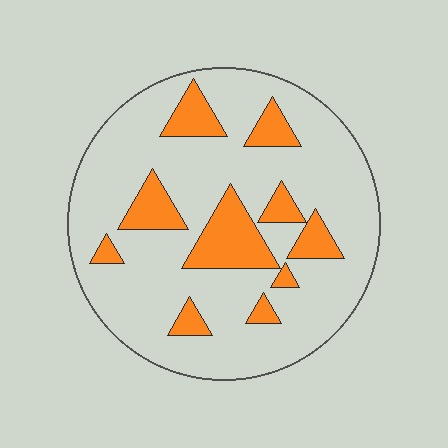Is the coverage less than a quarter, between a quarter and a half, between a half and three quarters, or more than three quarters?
Less than a quarter.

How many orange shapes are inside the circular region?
10.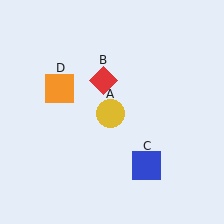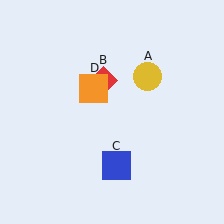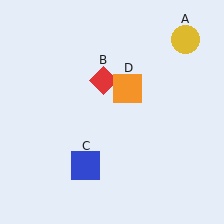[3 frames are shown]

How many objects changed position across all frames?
3 objects changed position: yellow circle (object A), blue square (object C), orange square (object D).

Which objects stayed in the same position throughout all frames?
Red diamond (object B) remained stationary.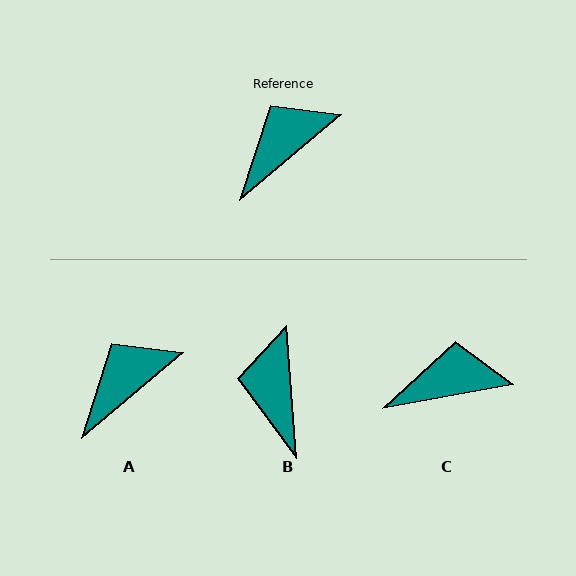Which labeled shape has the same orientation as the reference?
A.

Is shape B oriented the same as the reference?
No, it is off by about 54 degrees.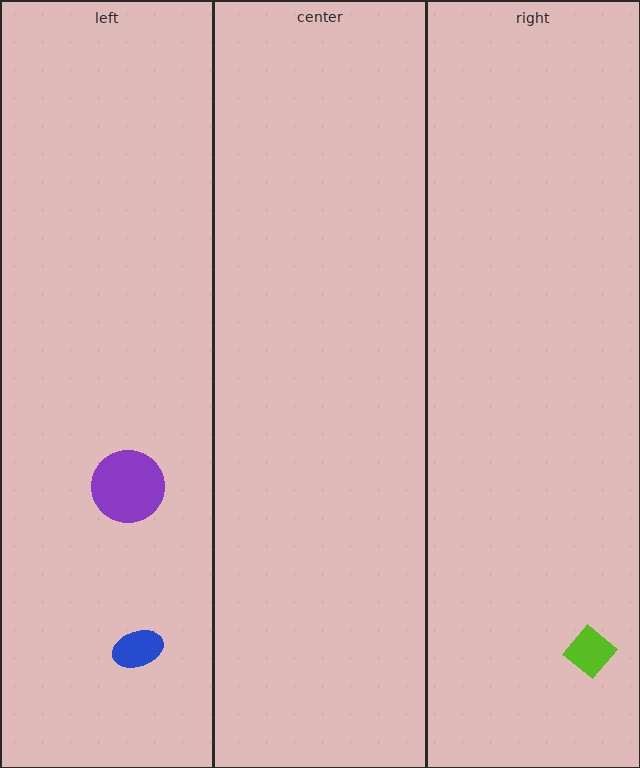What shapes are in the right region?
The lime diamond.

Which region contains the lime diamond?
The right region.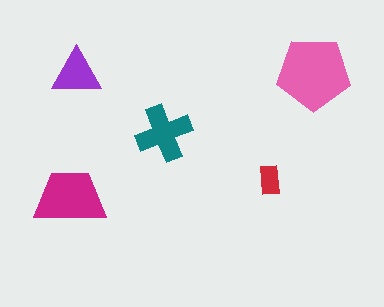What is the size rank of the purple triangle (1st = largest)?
4th.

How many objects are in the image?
There are 5 objects in the image.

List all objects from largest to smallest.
The pink pentagon, the magenta trapezoid, the teal cross, the purple triangle, the red rectangle.